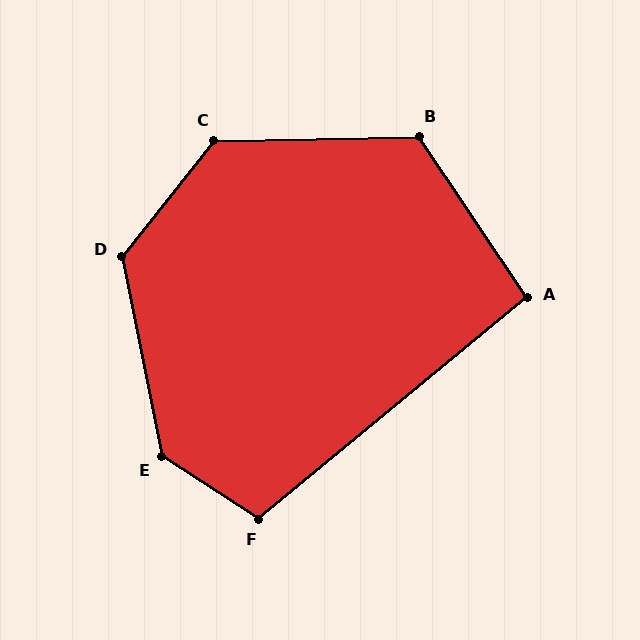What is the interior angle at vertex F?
Approximately 107 degrees (obtuse).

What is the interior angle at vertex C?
Approximately 130 degrees (obtuse).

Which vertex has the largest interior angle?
E, at approximately 135 degrees.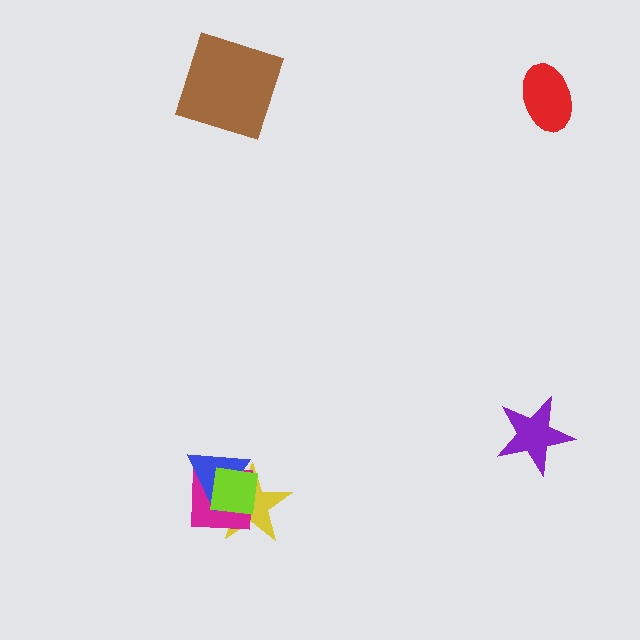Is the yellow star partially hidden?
Yes, it is partially covered by another shape.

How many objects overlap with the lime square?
3 objects overlap with the lime square.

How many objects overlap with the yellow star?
3 objects overlap with the yellow star.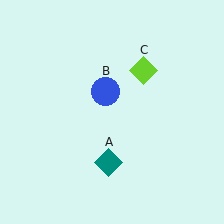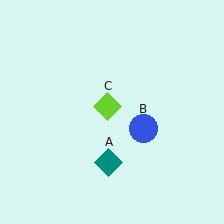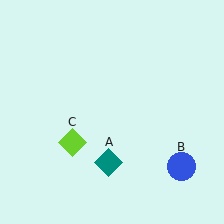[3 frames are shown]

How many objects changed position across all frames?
2 objects changed position: blue circle (object B), lime diamond (object C).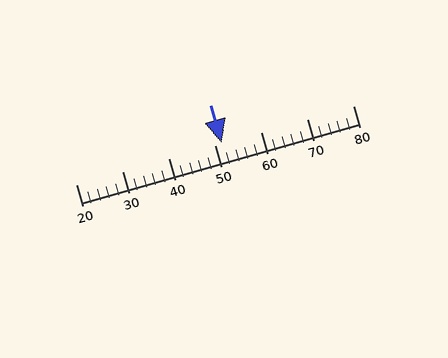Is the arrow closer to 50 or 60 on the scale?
The arrow is closer to 50.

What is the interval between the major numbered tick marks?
The major tick marks are spaced 10 units apart.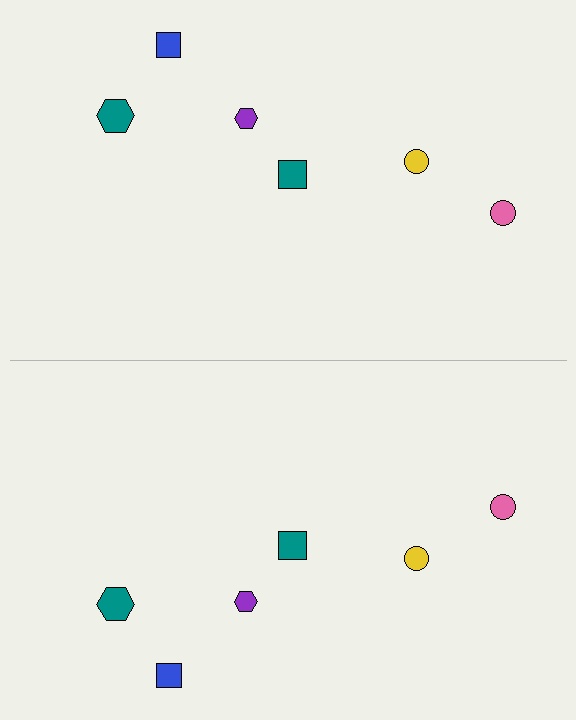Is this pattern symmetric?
Yes, this pattern has bilateral (reflection) symmetry.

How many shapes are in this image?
There are 12 shapes in this image.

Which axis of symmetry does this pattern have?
The pattern has a horizontal axis of symmetry running through the center of the image.